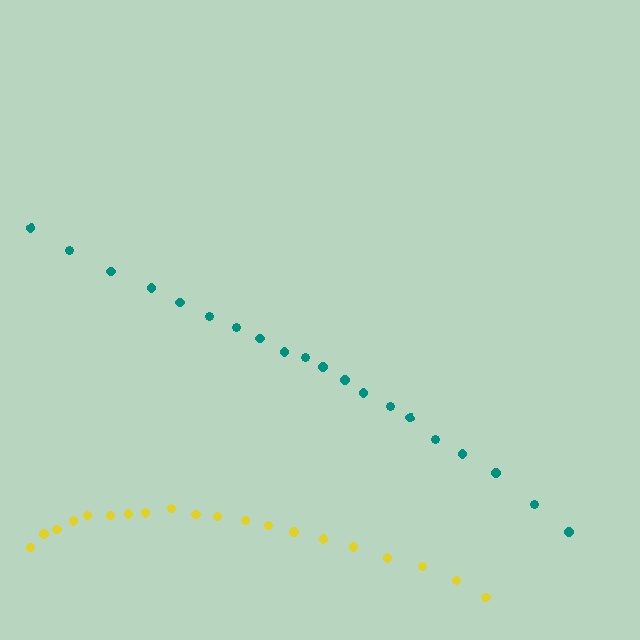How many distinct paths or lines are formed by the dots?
There are 2 distinct paths.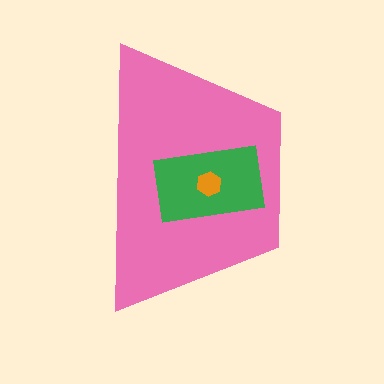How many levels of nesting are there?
3.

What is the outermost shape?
The pink trapezoid.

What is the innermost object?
The orange hexagon.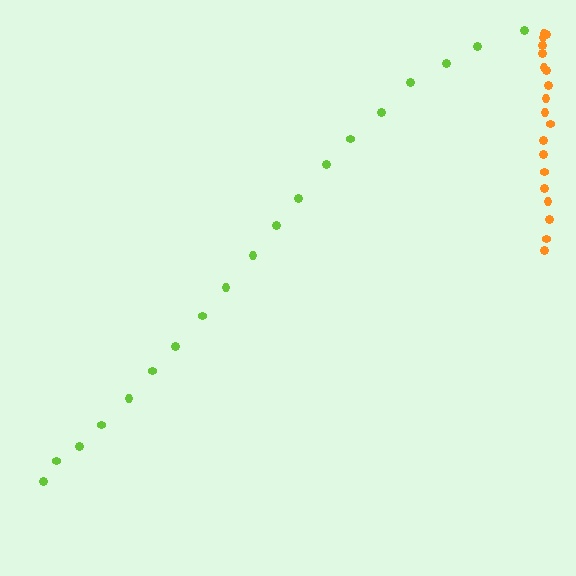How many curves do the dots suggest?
There are 2 distinct paths.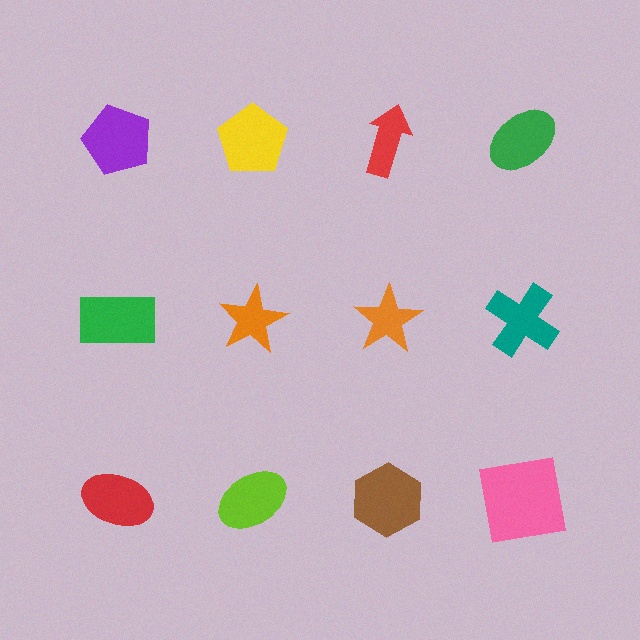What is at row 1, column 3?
A red arrow.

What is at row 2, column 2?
An orange star.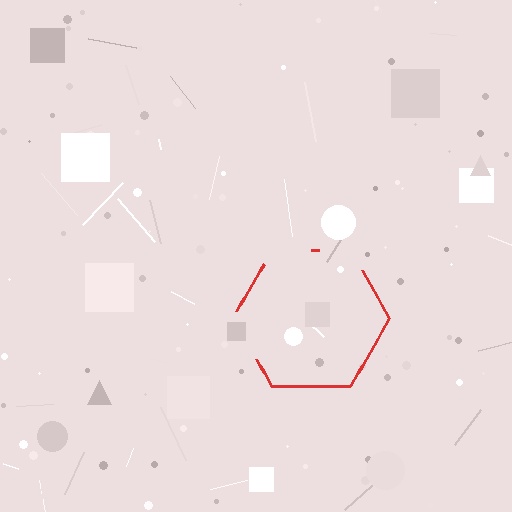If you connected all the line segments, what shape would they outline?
They would outline a hexagon.